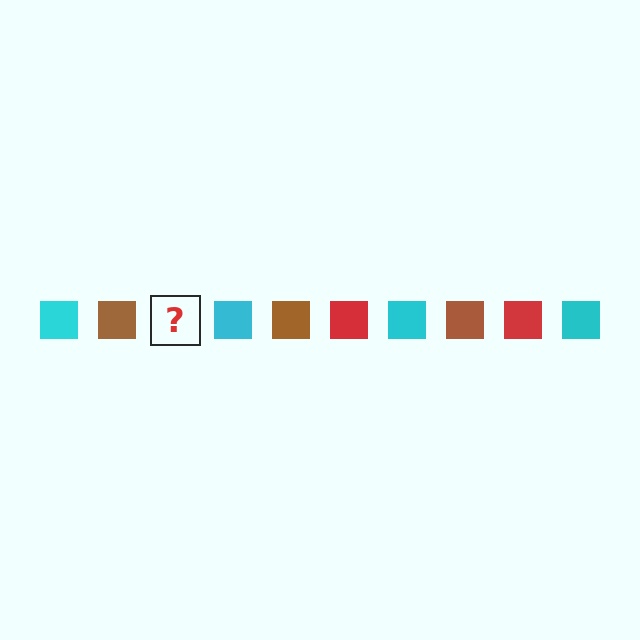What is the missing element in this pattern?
The missing element is a red square.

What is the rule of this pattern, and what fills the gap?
The rule is that the pattern cycles through cyan, brown, red squares. The gap should be filled with a red square.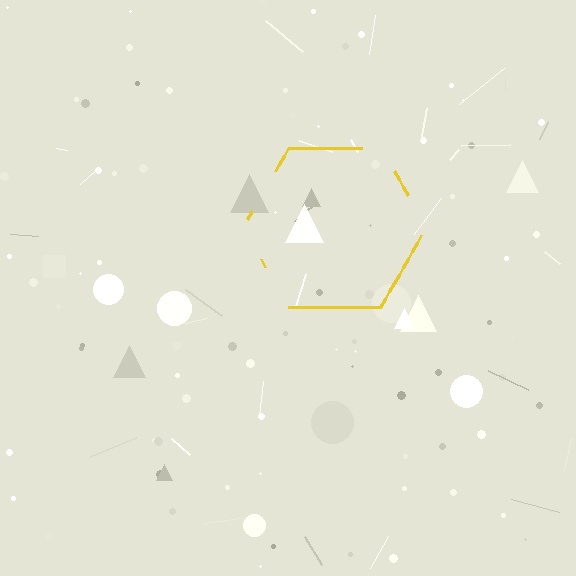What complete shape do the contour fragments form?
The contour fragments form a hexagon.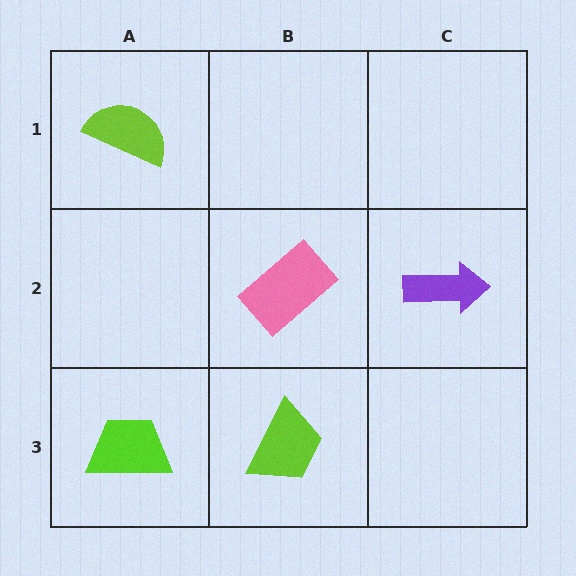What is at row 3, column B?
A lime trapezoid.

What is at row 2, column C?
A purple arrow.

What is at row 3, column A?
A lime trapezoid.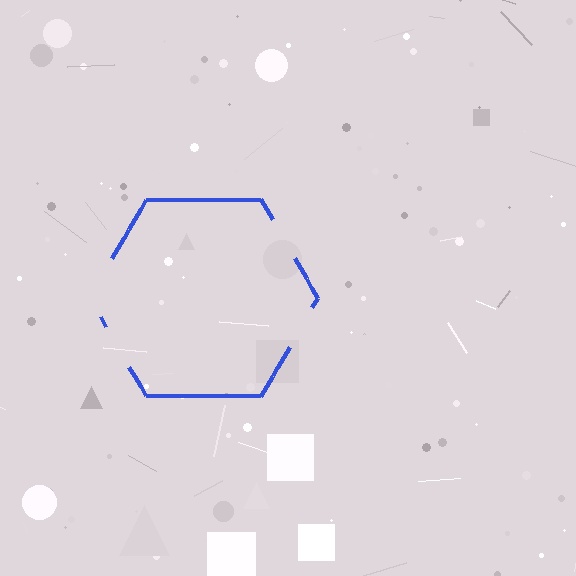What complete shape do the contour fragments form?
The contour fragments form a hexagon.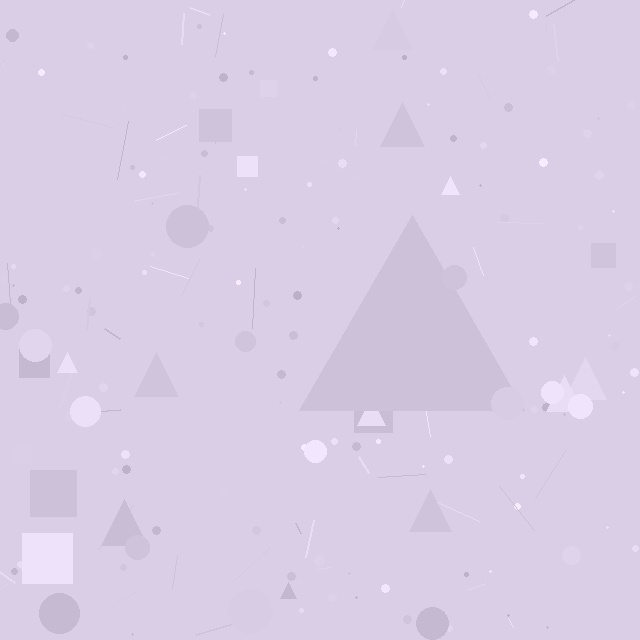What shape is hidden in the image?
A triangle is hidden in the image.